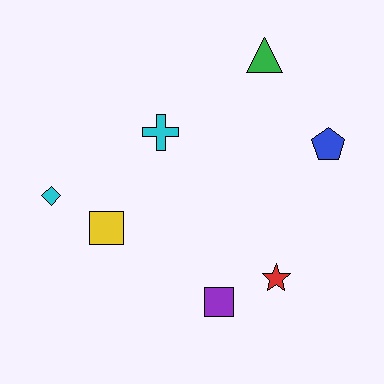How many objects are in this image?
There are 7 objects.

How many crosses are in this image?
There is 1 cross.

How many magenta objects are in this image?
There are no magenta objects.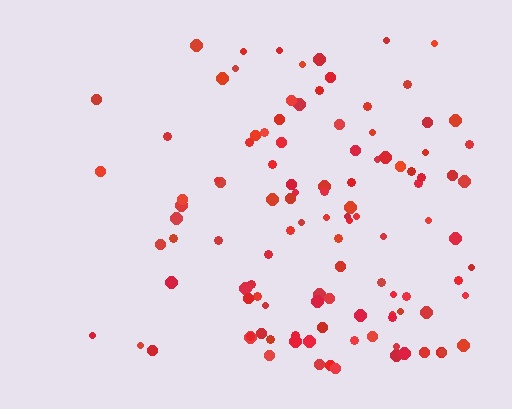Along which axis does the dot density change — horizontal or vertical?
Horizontal.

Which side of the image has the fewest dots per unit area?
The left.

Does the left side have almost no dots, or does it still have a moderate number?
Still a moderate number, just noticeably fewer than the right.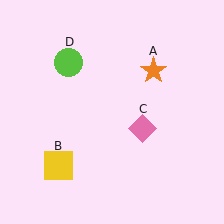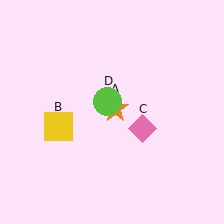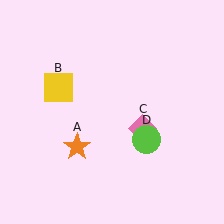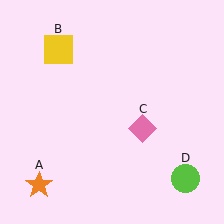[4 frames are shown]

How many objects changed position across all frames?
3 objects changed position: orange star (object A), yellow square (object B), lime circle (object D).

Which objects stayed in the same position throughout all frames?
Pink diamond (object C) remained stationary.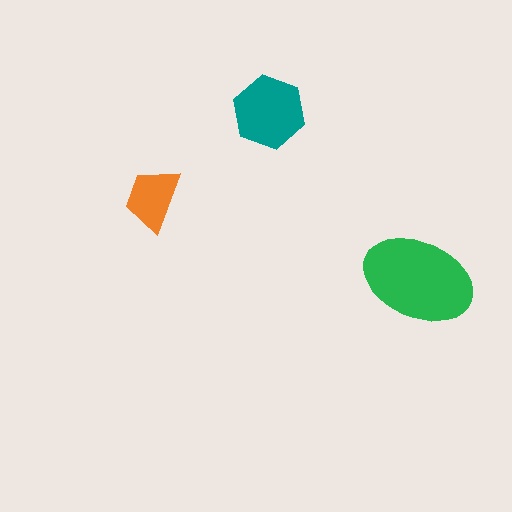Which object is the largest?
The green ellipse.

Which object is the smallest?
The orange trapezoid.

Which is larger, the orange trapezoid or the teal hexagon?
The teal hexagon.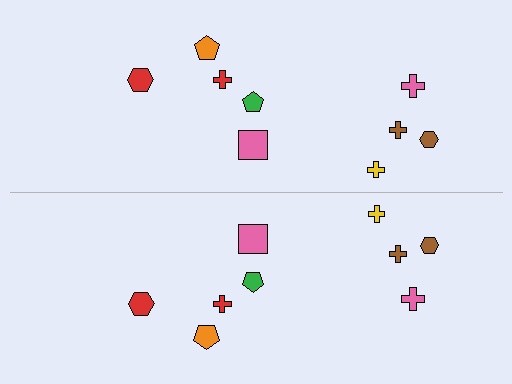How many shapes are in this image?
There are 18 shapes in this image.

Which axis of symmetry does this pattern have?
The pattern has a horizontal axis of symmetry running through the center of the image.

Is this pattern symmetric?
Yes, this pattern has bilateral (reflection) symmetry.